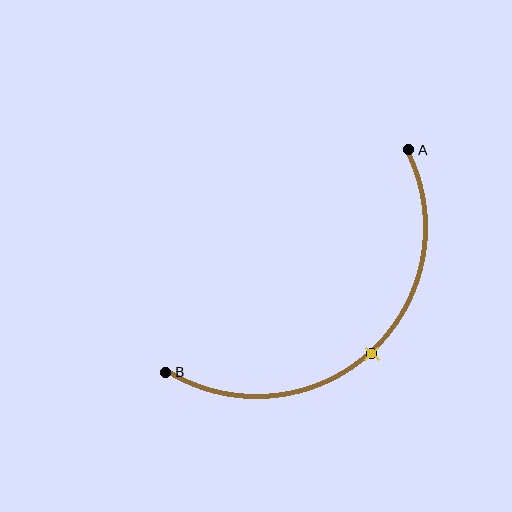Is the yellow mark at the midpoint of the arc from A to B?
Yes. The yellow mark lies on the arc at equal arc-length from both A and B — it is the arc midpoint.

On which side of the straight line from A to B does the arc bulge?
The arc bulges below and to the right of the straight line connecting A and B.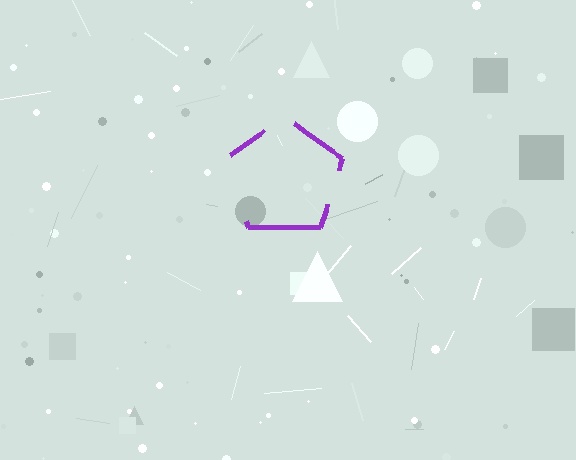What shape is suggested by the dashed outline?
The dashed outline suggests a pentagon.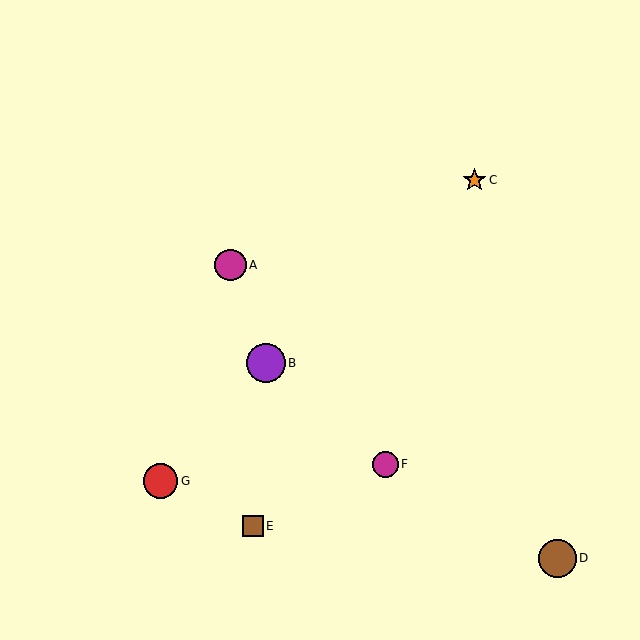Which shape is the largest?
The purple circle (labeled B) is the largest.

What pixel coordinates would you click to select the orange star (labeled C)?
Click at (474, 180) to select the orange star C.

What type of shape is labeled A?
Shape A is a magenta circle.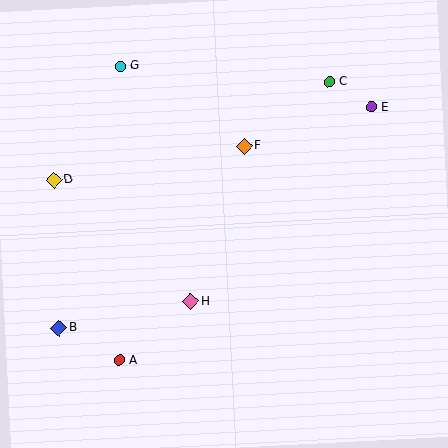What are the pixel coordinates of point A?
Point A is at (119, 360).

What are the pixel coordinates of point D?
Point D is at (54, 180).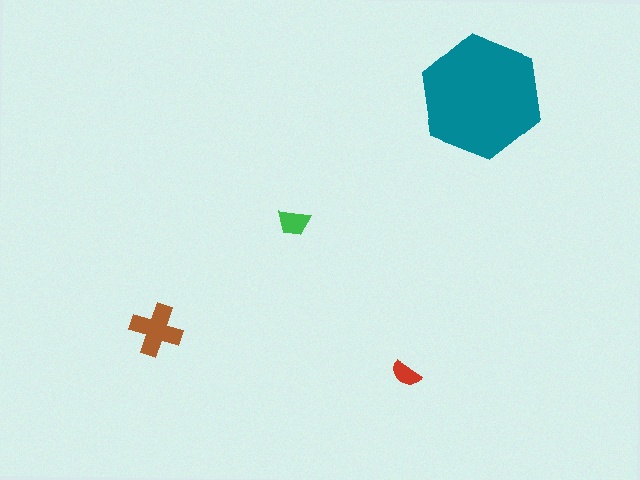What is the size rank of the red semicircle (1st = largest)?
4th.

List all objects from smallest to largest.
The red semicircle, the green trapezoid, the brown cross, the teal hexagon.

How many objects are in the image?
There are 4 objects in the image.